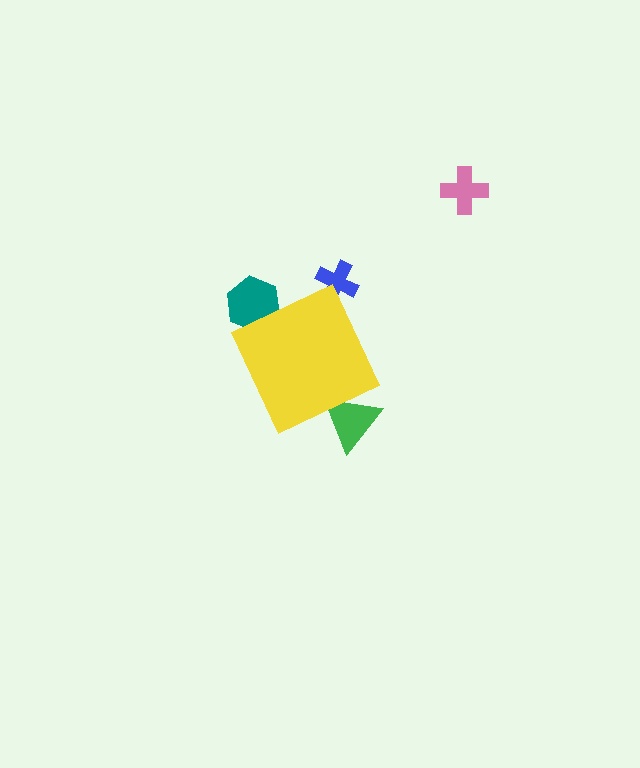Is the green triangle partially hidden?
Yes, the green triangle is partially hidden behind the yellow diamond.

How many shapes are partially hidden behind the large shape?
3 shapes are partially hidden.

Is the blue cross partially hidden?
Yes, the blue cross is partially hidden behind the yellow diamond.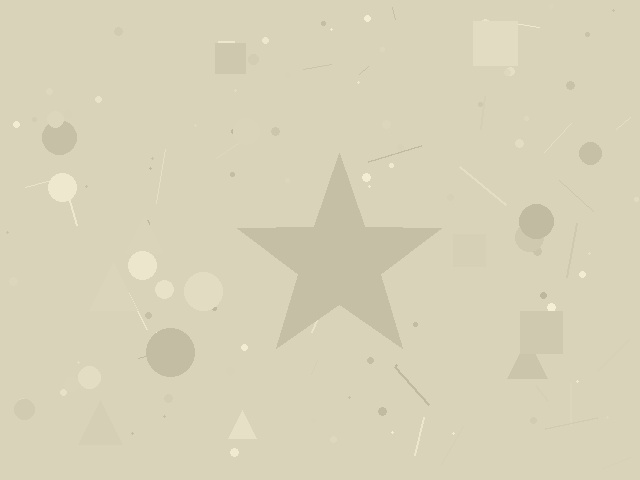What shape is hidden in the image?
A star is hidden in the image.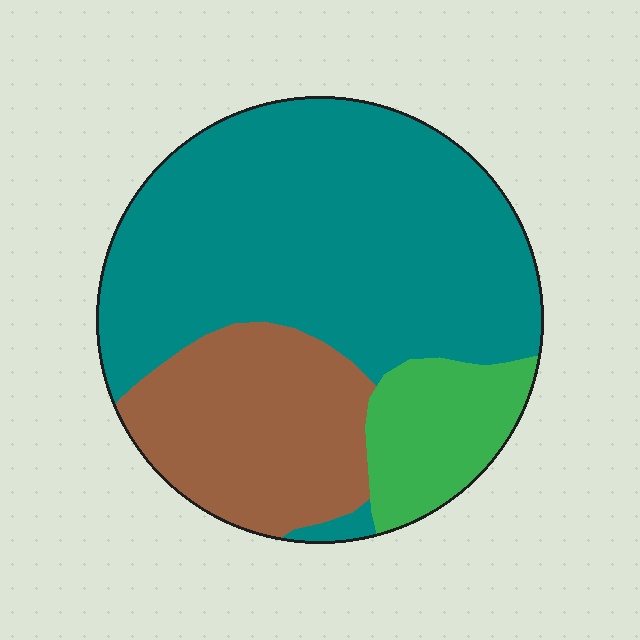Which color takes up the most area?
Teal, at roughly 60%.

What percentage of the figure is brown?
Brown covers 26% of the figure.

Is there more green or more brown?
Brown.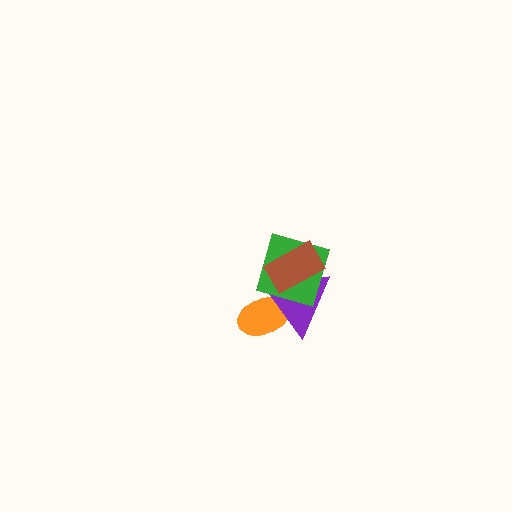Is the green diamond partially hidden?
Yes, it is partially covered by another shape.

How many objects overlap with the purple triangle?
3 objects overlap with the purple triangle.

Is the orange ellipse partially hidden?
Yes, it is partially covered by another shape.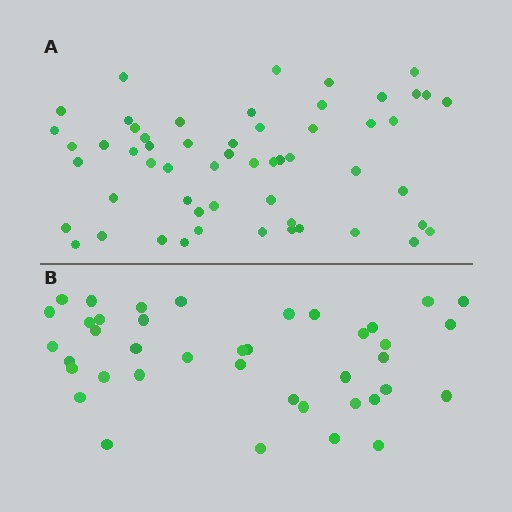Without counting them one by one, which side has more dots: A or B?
Region A (the top region) has more dots.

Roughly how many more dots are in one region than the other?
Region A has approximately 15 more dots than region B.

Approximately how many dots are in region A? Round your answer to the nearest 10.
About 60 dots. (The exact count is 56, which rounds to 60.)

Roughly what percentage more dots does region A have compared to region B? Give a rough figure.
About 40% more.